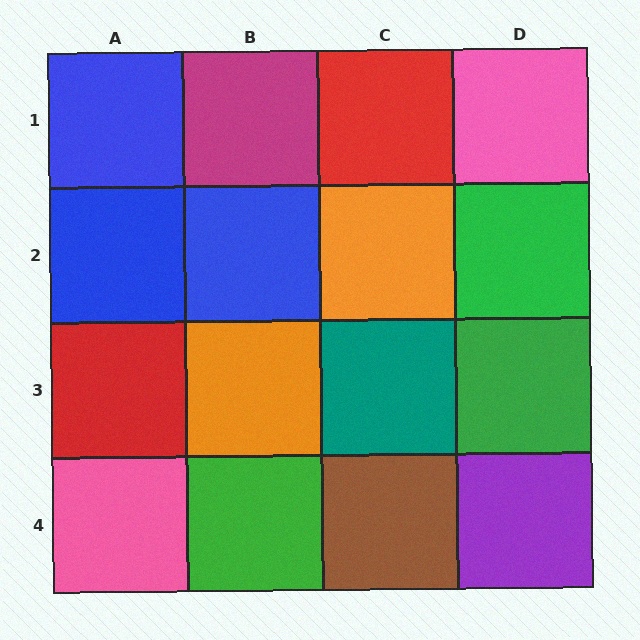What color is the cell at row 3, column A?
Red.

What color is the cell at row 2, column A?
Blue.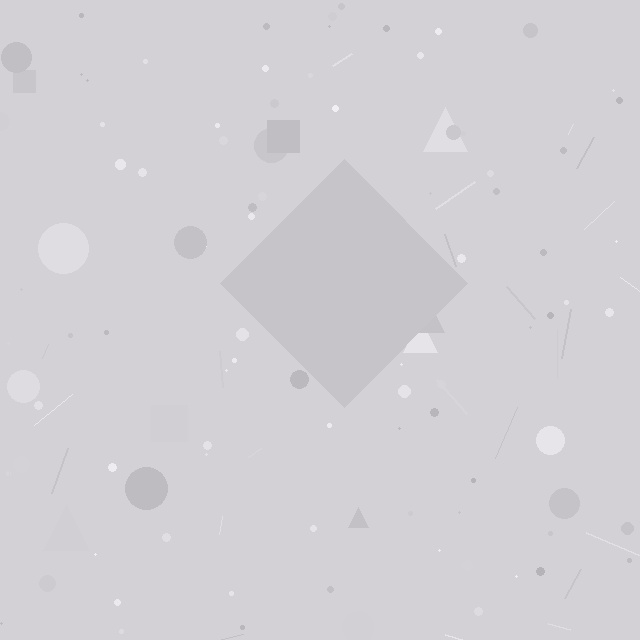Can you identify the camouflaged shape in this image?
The camouflaged shape is a diamond.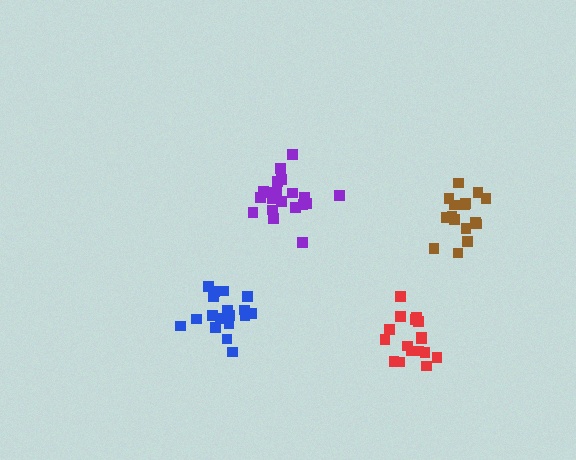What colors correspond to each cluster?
The clusters are colored: blue, purple, red, brown.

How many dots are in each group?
Group 1: 18 dots, Group 2: 21 dots, Group 3: 18 dots, Group 4: 16 dots (73 total).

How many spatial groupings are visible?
There are 4 spatial groupings.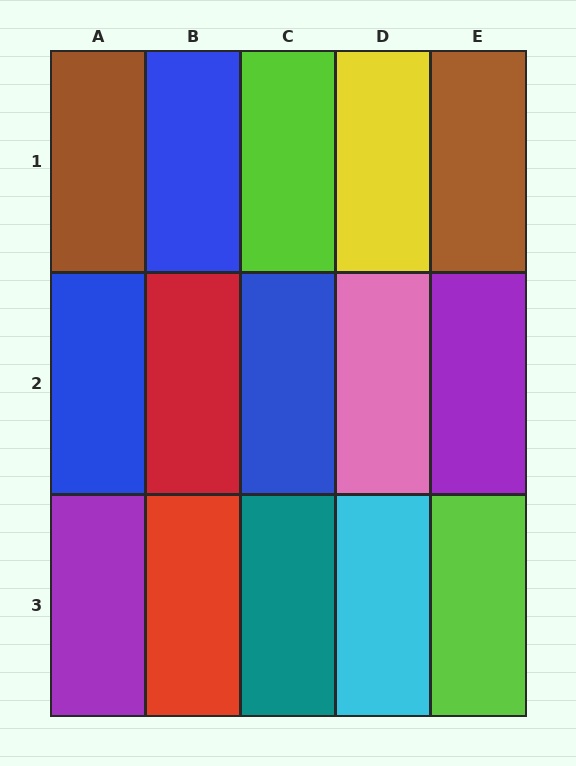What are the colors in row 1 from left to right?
Brown, blue, lime, yellow, brown.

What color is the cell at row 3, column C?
Teal.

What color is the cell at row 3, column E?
Lime.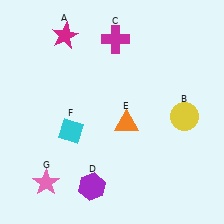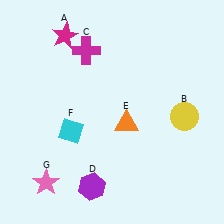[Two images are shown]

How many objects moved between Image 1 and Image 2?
1 object moved between the two images.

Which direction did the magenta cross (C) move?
The magenta cross (C) moved left.